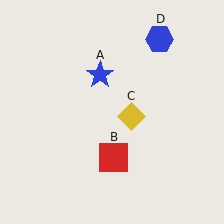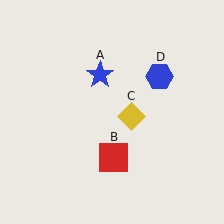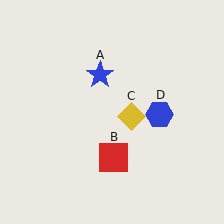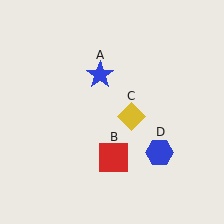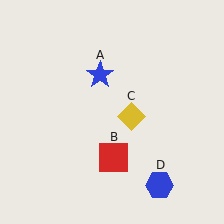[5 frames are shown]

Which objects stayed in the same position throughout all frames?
Blue star (object A) and red square (object B) and yellow diamond (object C) remained stationary.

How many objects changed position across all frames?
1 object changed position: blue hexagon (object D).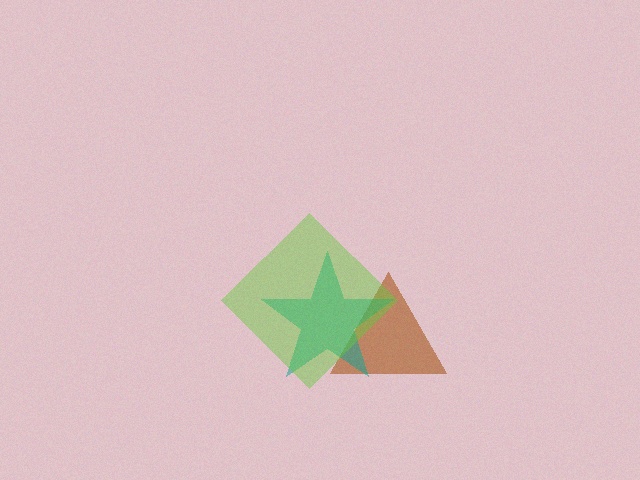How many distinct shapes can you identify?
There are 3 distinct shapes: a brown triangle, a teal star, a lime diamond.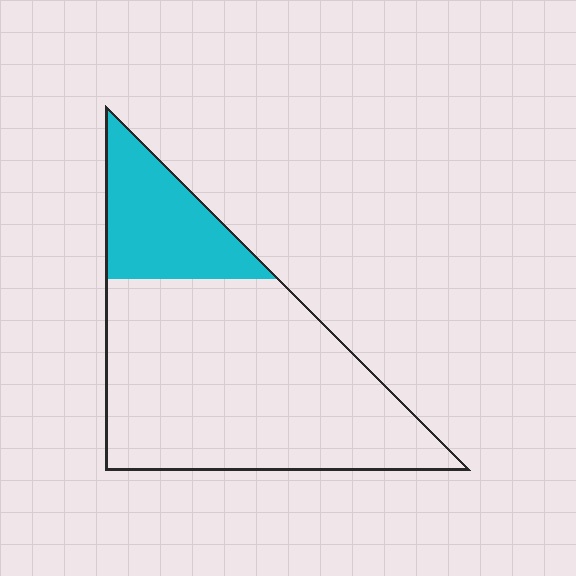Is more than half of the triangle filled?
No.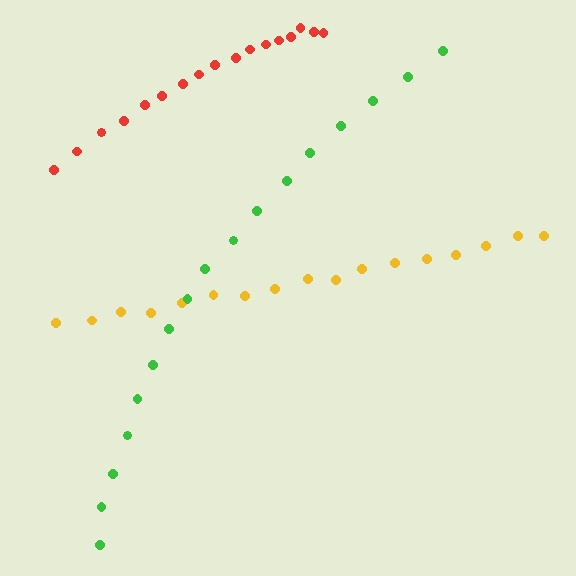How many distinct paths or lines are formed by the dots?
There are 3 distinct paths.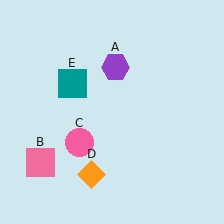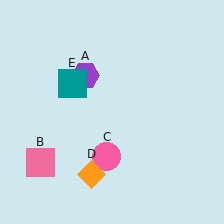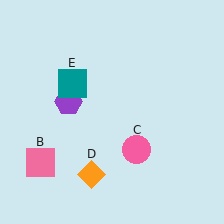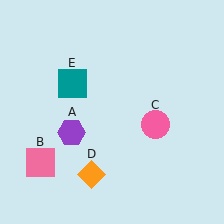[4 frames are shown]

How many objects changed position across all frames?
2 objects changed position: purple hexagon (object A), pink circle (object C).